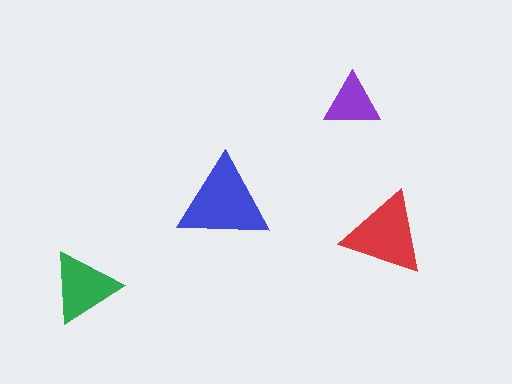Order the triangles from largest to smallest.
the blue one, the red one, the green one, the purple one.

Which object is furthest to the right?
The red triangle is rightmost.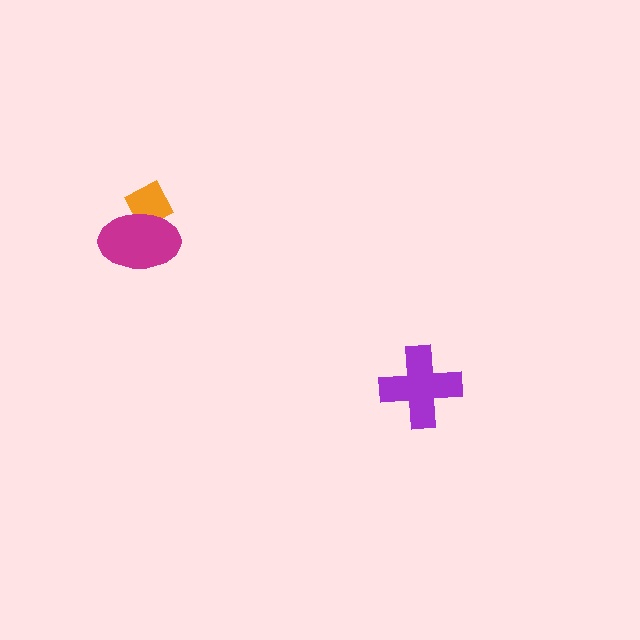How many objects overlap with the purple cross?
0 objects overlap with the purple cross.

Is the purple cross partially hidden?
No, no other shape covers it.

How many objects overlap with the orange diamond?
1 object overlaps with the orange diamond.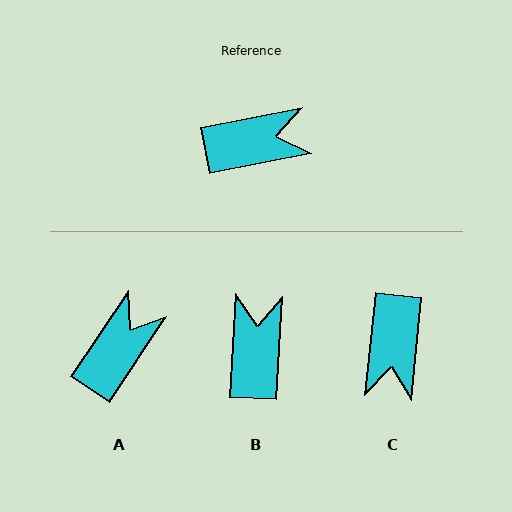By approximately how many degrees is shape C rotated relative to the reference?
Approximately 107 degrees clockwise.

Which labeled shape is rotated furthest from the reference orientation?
C, about 107 degrees away.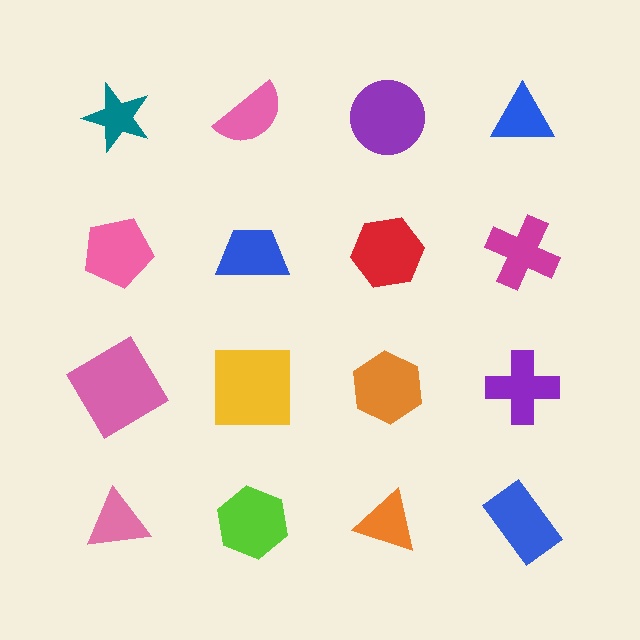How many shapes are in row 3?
4 shapes.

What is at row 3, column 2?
A yellow square.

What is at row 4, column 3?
An orange triangle.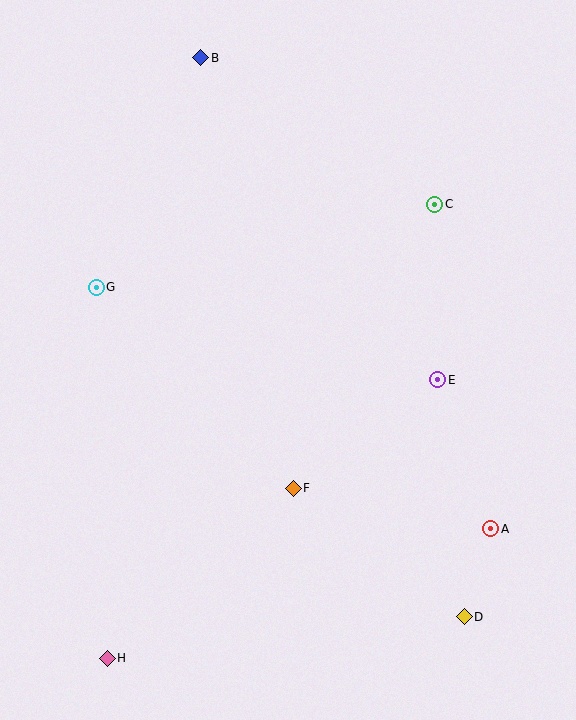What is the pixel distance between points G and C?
The distance between G and C is 348 pixels.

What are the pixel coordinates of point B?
Point B is at (201, 58).